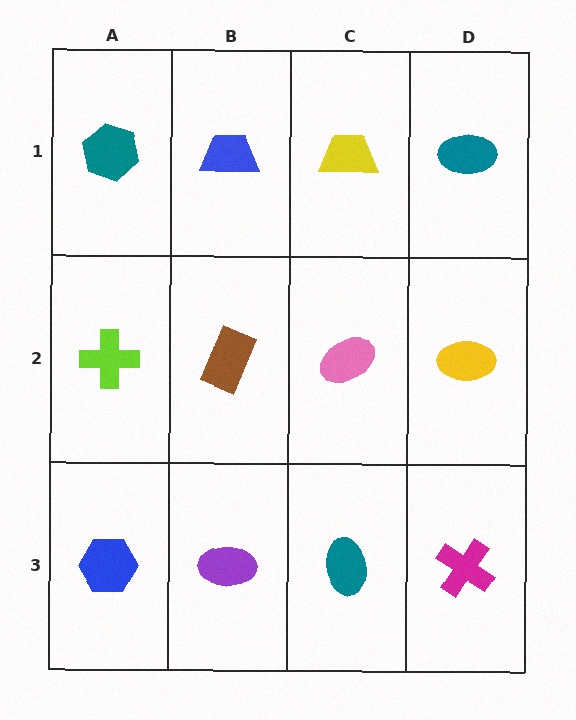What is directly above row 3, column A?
A lime cross.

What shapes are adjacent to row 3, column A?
A lime cross (row 2, column A), a purple ellipse (row 3, column B).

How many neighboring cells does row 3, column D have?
2.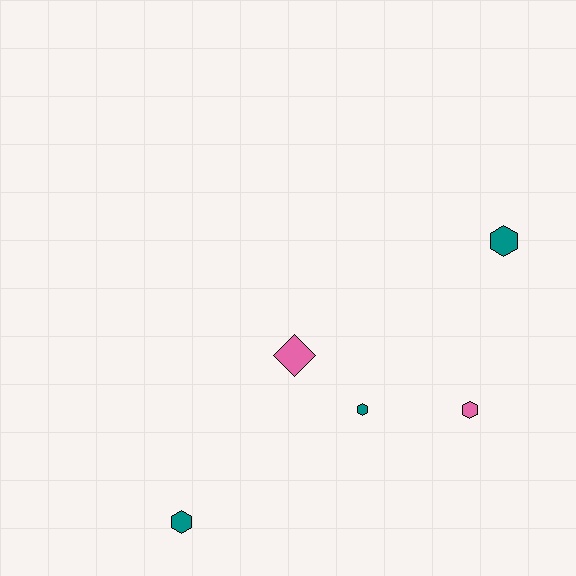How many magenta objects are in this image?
There are no magenta objects.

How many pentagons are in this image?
There are no pentagons.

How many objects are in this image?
There are 5 objects.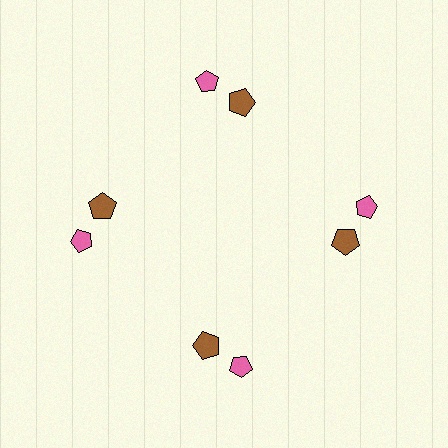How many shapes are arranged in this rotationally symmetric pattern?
There are 8 shapes, arranged in 4 groups of 2.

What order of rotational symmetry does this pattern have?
This pattern has 4-fold rotational symmetry.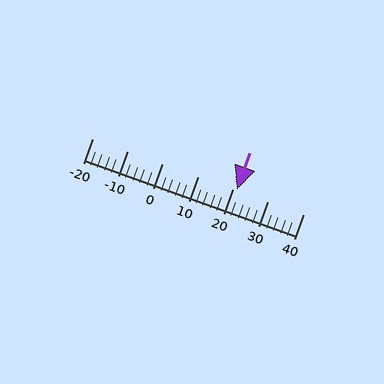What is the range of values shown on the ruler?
The ruler shows values from -20 to 40.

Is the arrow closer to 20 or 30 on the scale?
The arrow is closer to 20.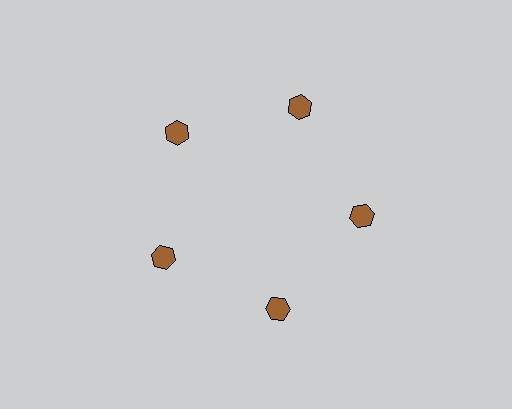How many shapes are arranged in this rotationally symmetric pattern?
There are 5 shapes, arranged in 5 groups of 1.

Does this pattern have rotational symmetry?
Yes, this pattern has 5-fold rotational symmetry. It looks the same after rotating 72 degrees around the center.